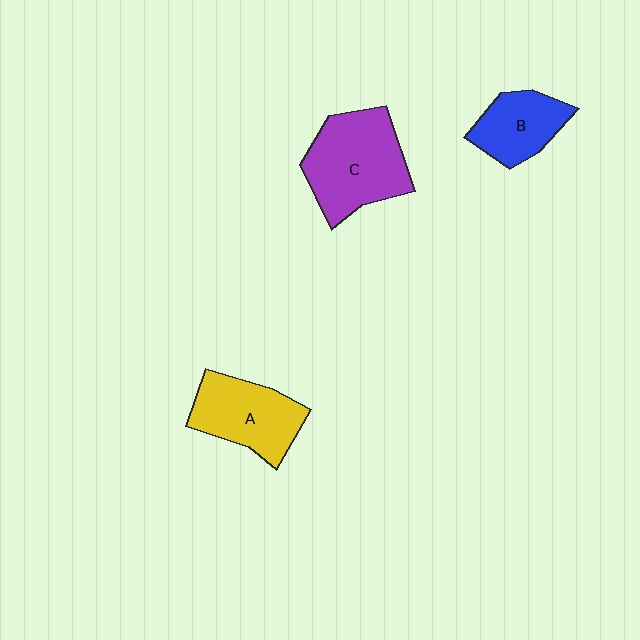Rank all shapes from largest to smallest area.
From largest to smallest: C (purple), A (yellow), B (blue).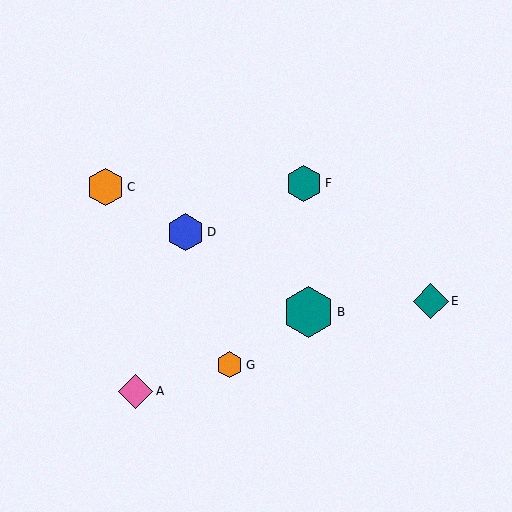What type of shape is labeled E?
Shape E is a teal diamond.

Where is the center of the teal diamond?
The center of the teal diamond is at (431, 301).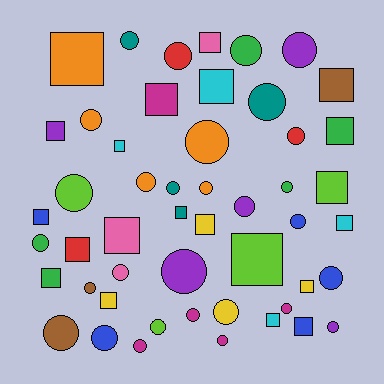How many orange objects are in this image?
There are 5 orange objects.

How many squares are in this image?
There are 21 squares.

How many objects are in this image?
There are 50 objects.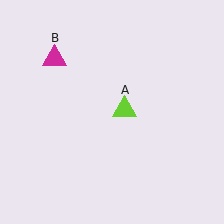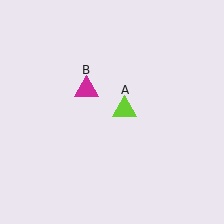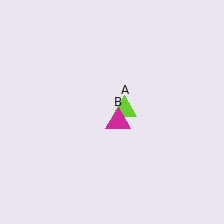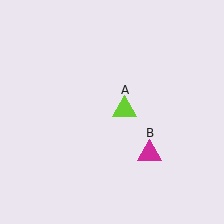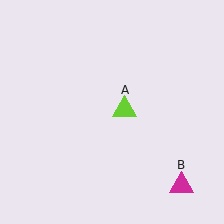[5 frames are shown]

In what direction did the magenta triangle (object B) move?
The magenta triangle (object B) moved down and to the right.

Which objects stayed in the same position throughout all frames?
Lime triangle (object A) remained stationary.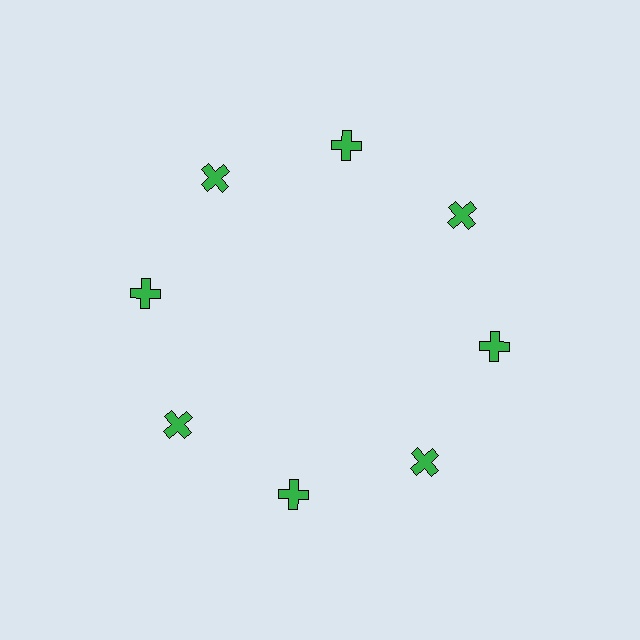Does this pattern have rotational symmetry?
Yes, this pattern has 8-fold rotational symmetry. It looks the same after rotating 45 degrees around the center.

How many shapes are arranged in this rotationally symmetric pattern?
There are 8 shapes, arranged in 8 groups of 1.